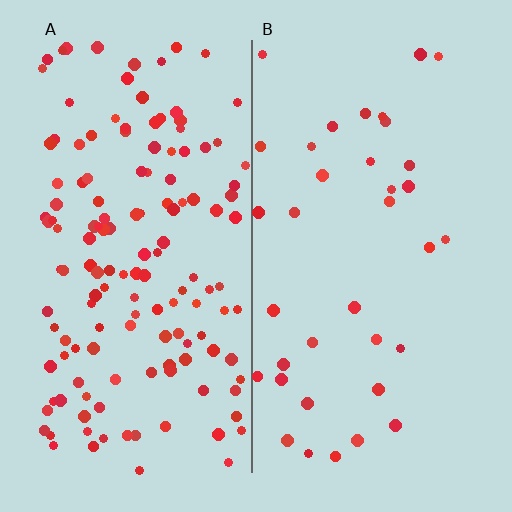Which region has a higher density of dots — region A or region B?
A (the left).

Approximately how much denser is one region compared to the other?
Approximately 3.9× — region A over region B.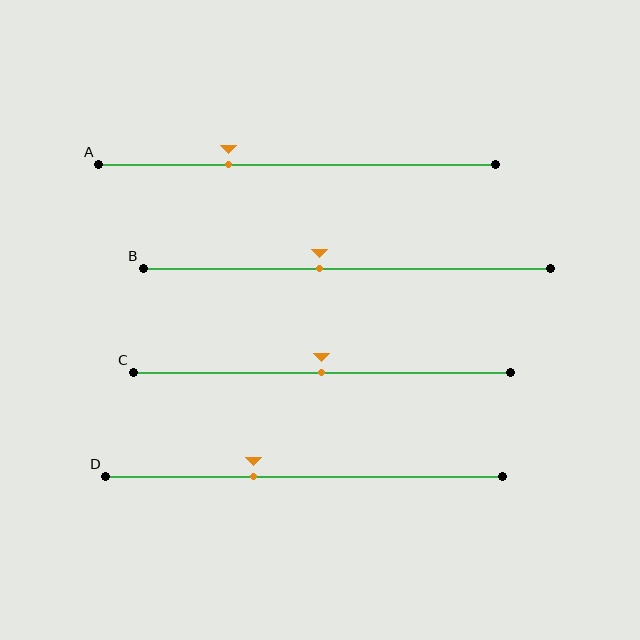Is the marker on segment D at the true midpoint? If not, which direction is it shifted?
No, the marker on segment D is shifted to the left by about 13% of the segment length.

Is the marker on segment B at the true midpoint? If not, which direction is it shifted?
No, the marker on segment B is shifted to the left by about 7% of the segment length.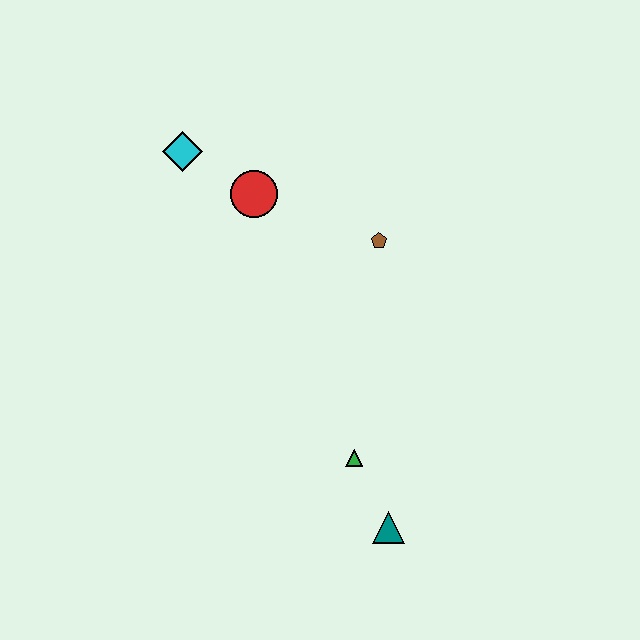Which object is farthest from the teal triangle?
The cyan diamond is farthest from the teal triangle.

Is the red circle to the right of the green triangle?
No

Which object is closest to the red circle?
The cyan diamond is closest to the red circle.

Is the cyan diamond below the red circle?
No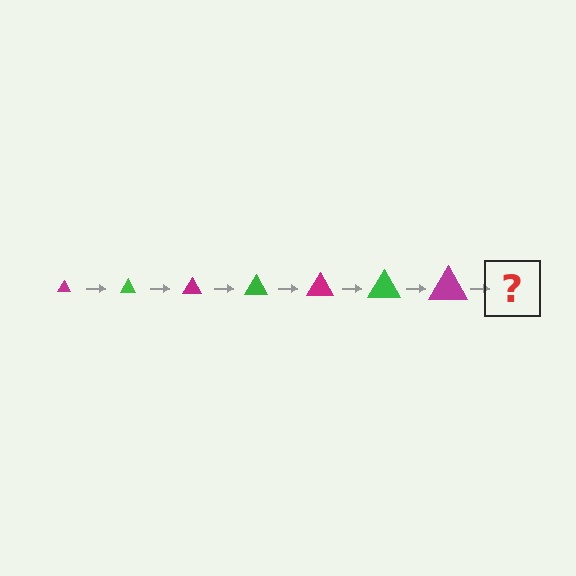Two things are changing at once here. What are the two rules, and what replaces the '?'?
The two rules are that the triangle grows larger each step and the color cycles through magenta and green. The '?' should be a green triangle, larger than the previous one.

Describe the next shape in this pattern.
It should be a green triangle, larger than the previous one.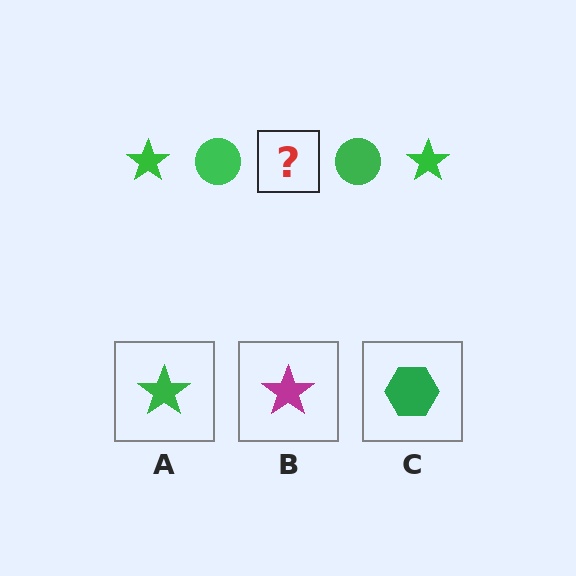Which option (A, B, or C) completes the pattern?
A.